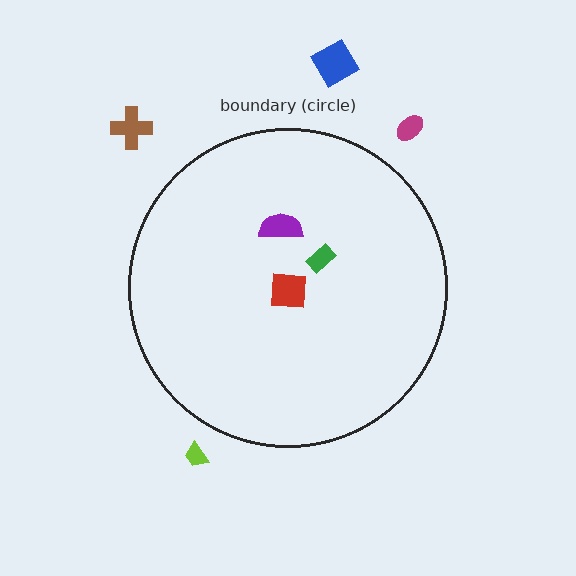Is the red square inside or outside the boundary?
Inside.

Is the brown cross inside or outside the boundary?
Outside.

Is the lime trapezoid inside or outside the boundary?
Outside.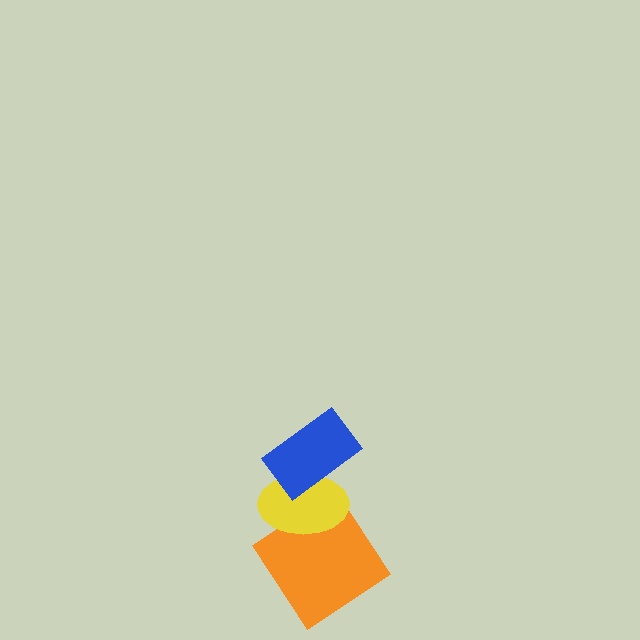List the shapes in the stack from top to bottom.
From top to bottom: the blue rectangle, the yellow ellipse, the orange diamond.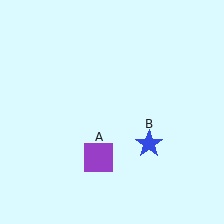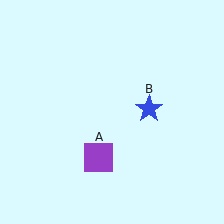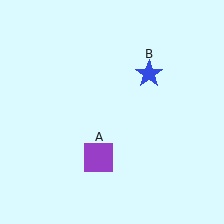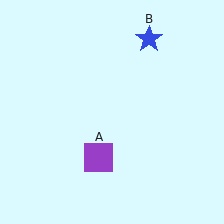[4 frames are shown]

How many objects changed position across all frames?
1 object changed position: blue star (object B).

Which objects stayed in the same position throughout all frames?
Purple square (object A) remained stationary.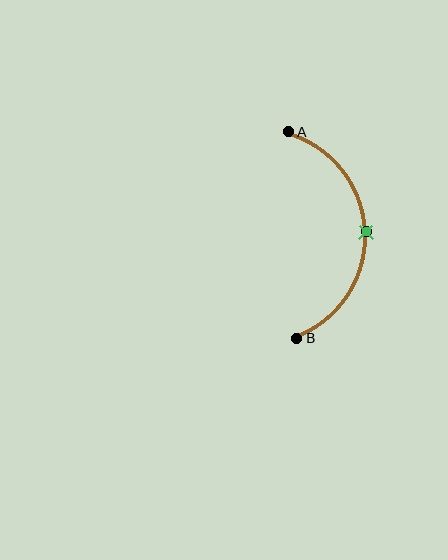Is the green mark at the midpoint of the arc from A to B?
Yes. The green mark lies on the arc at equal arc-length from both A and B — it is the arc midpoint.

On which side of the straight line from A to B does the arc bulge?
The arc bulges to the right of the straight line connecting A and B.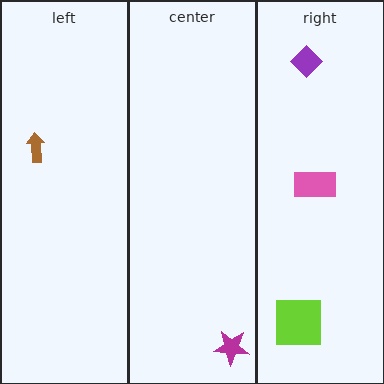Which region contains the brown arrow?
The left region.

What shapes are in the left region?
The brown arrow.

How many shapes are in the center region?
1.